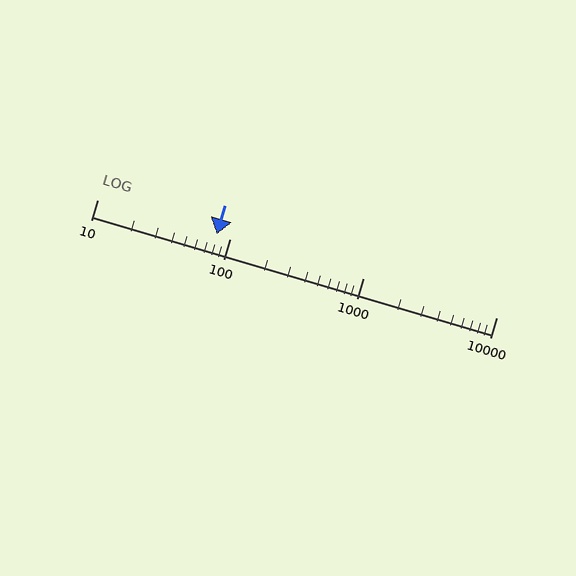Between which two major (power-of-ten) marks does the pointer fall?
The pointer is between 10 and 100.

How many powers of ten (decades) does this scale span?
The scale spans 3 decades, from 10 to 10000.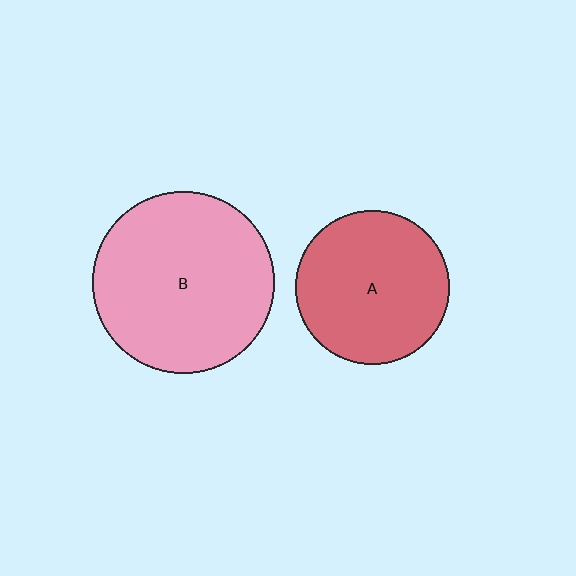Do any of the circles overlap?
No, none of the circles overlap.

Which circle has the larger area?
Circle B (pink).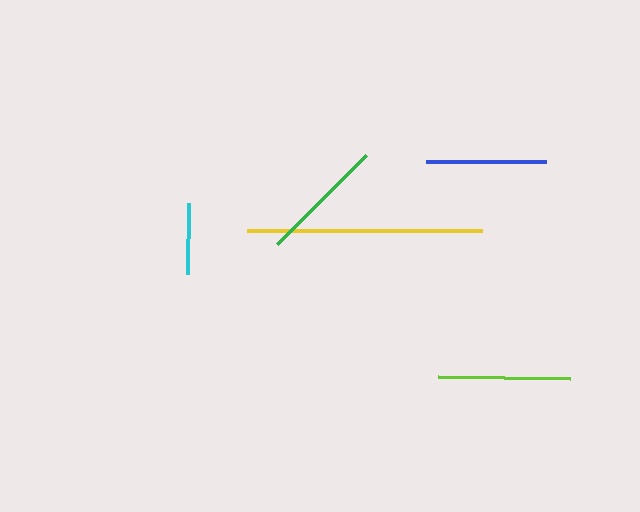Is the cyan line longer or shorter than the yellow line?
The yellow line is longer than the cyan line.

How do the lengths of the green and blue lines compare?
The green and blue lines are approximately the same length.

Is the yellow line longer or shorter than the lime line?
The yellow line is longer than the lime line.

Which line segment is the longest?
The yellow line is the longest at approximately 235 pixels.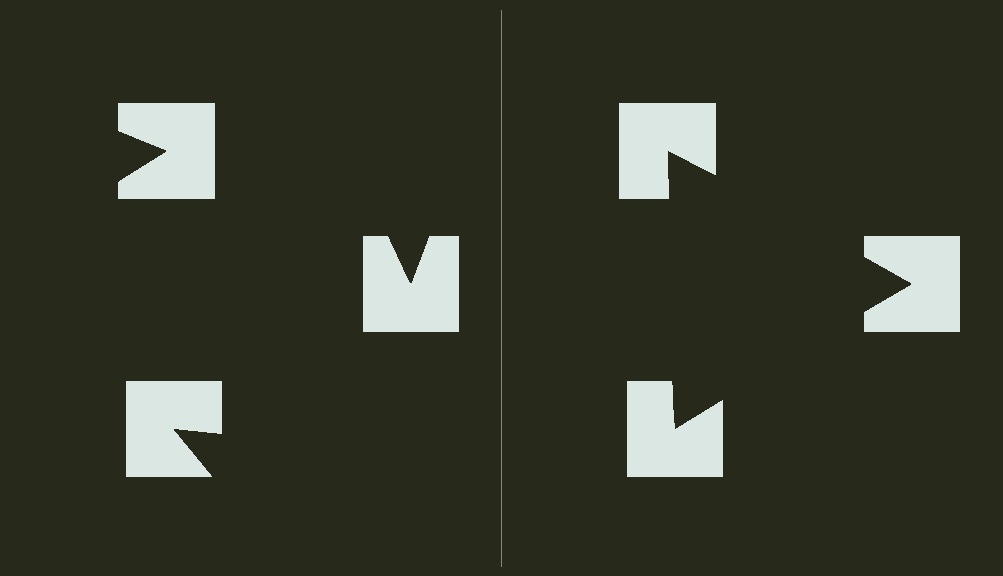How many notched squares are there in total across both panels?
6 — 3 on each side.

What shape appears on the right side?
An illusory triangle.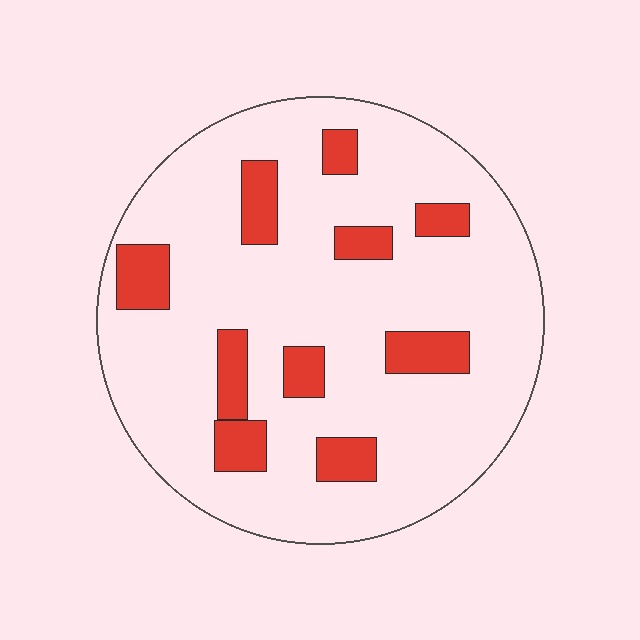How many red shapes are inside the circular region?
10.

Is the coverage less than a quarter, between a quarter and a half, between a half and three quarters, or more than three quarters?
Less than a quarter.